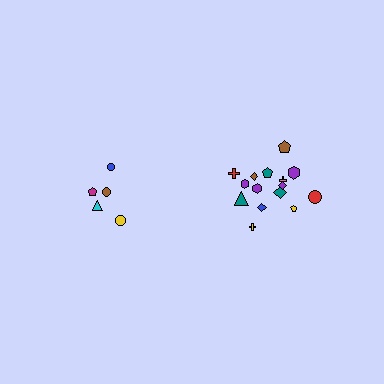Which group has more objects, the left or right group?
The right group.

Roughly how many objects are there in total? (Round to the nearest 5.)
Roughly 20 objects in total.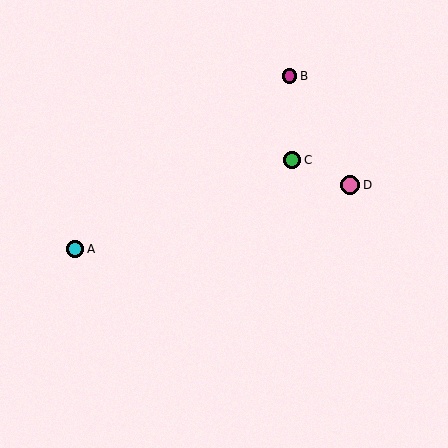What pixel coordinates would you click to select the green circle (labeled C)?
Click at (292, 160) to select the green circle C.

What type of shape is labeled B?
Shape B is a magenta circle.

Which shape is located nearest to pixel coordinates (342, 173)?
The pink circle (labeled D) at (350, 185) is nearest to that location.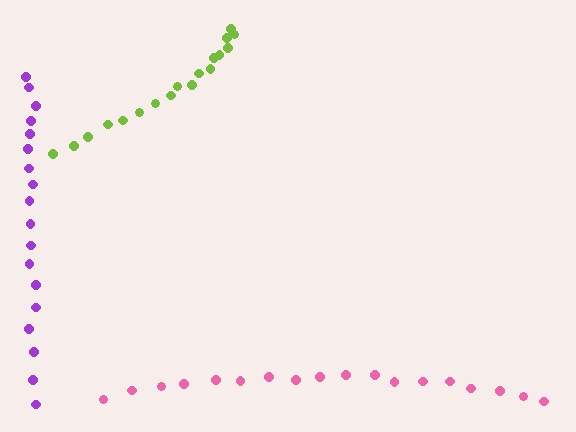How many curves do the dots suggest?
There are 3 distinct paths.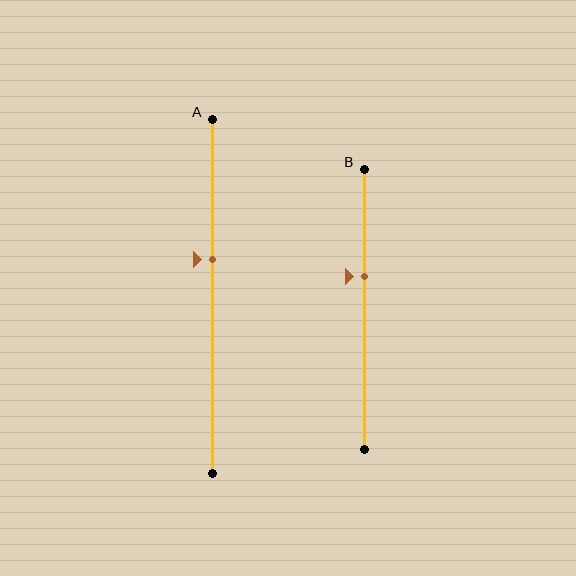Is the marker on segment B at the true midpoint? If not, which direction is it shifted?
No, the marker on segment B is shifted upward by about 12% of the segment length.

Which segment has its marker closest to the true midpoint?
Segment A has its marker closest to the true midpoint.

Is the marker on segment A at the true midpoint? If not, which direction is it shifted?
No, the marker on segment A is shifted upward by about 11% of the segment length.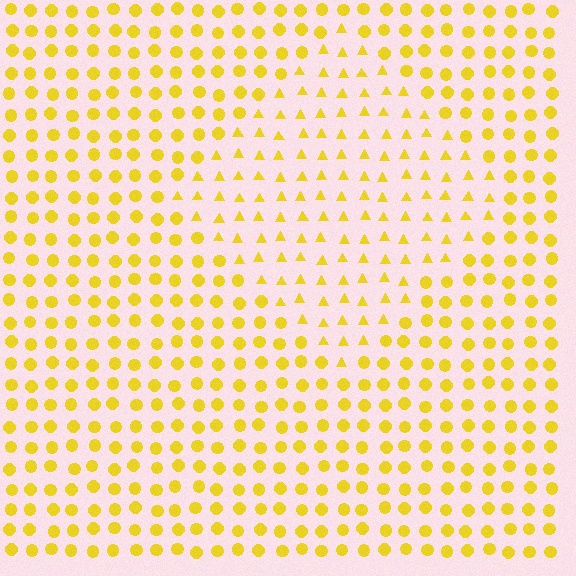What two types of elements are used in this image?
The image uses triangles inside the diamond region and circles outside it.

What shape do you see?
I see a diamond.